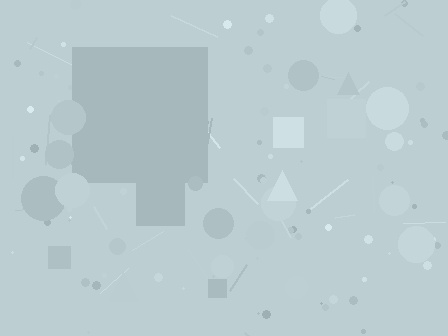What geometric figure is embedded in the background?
A square is embedded in the background.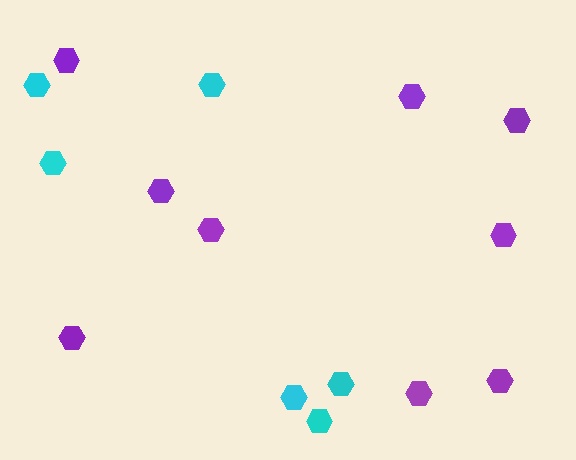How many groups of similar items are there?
There are 2 groups: one group of cyan hexagons (6) and one group of purple hexagons (9).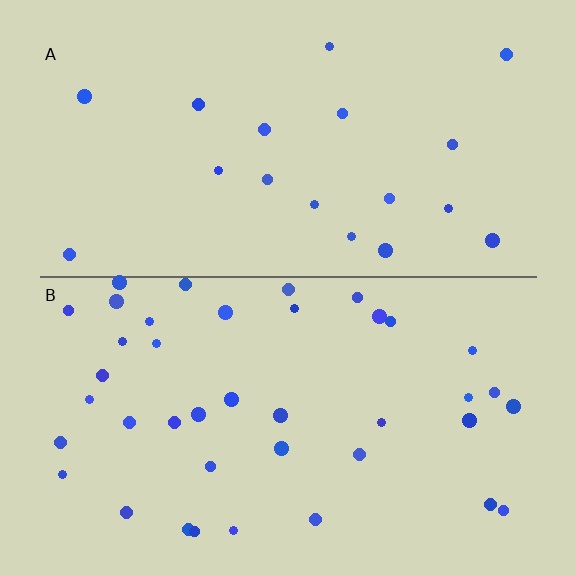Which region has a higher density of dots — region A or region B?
B (the bottom).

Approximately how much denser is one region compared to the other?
Approximately 2.2× — region B over region A.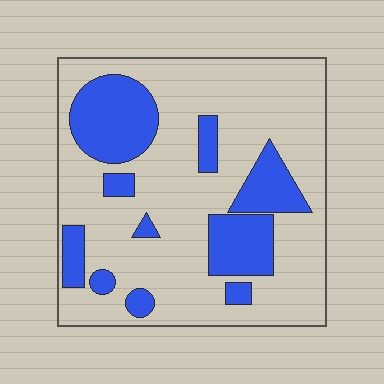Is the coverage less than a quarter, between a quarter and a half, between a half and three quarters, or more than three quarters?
Between a quarter and a half.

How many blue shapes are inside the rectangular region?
10.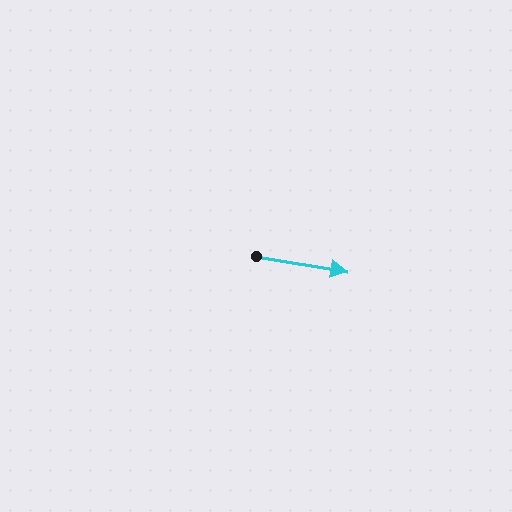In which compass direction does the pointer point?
East.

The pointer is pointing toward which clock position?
Roughly 3 o'clock.